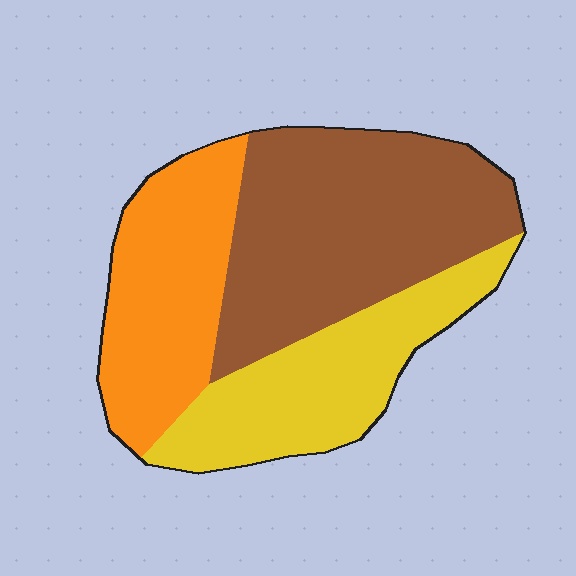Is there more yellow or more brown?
Brown.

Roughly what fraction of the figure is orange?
Orange takes up between a quarter and a half of the figure.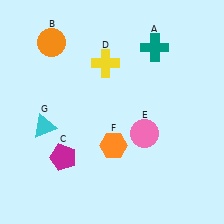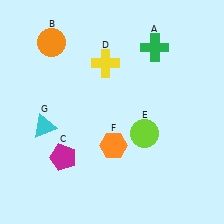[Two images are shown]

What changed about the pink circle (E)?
In Image 1, E is pink. In Image 2, it changed to lime.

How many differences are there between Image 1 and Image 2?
There are 2 differences between the two images.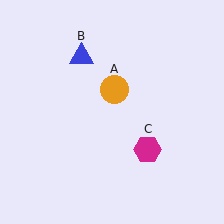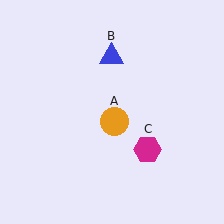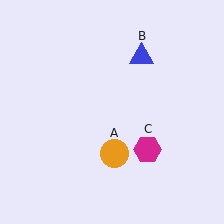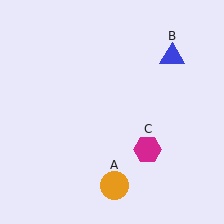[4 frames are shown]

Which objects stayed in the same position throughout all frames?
Magenta hexagon (object C) remained stationary.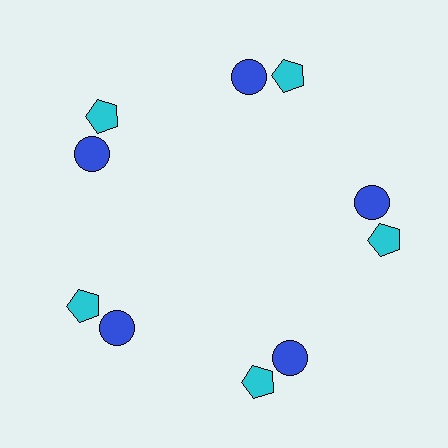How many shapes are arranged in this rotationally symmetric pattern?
There are 10 shapes, arranged in 5 groups of 2.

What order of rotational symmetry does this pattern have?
This pattern has 5-fold rotational symmetry.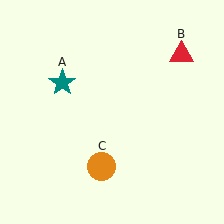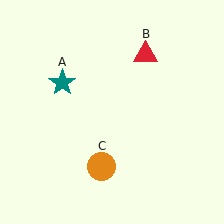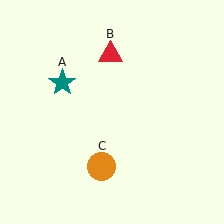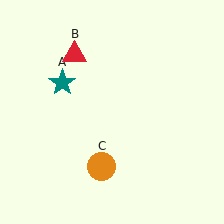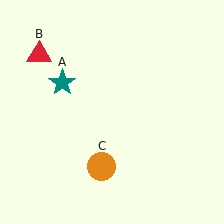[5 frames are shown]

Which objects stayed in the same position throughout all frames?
Teal star (object A) and orange circle (object C) remained stationary.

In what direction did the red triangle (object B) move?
The red triangle (object B) moved left.